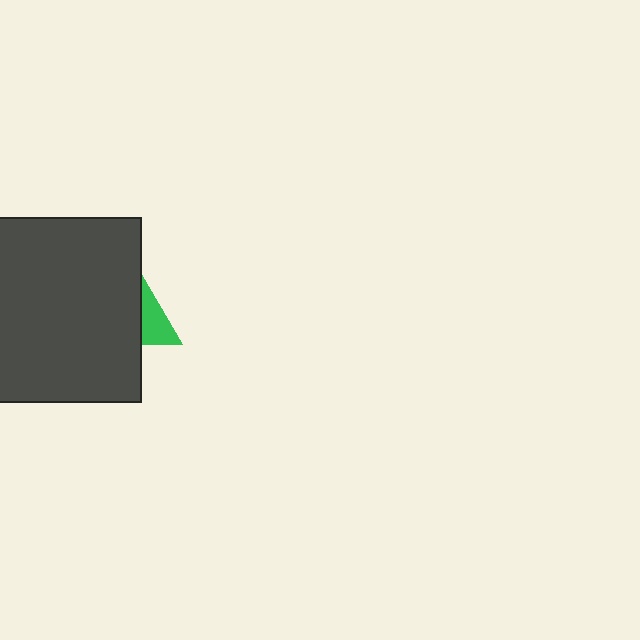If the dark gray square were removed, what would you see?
You would see the complete green triangle.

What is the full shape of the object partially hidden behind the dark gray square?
The partially hidden object is a green triangle.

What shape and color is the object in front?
The object in front is a dark gray square.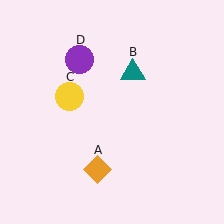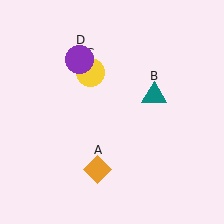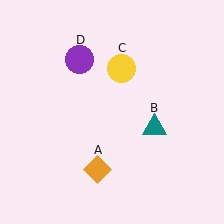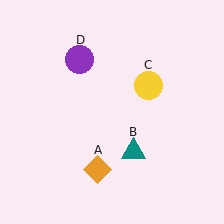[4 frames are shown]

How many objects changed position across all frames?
2 objects changed position: teal triangle (object B), yellow circle (object C).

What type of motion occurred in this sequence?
The teal triangle (object B), yellow circle (object C) rotated clockwise around the center of the scene.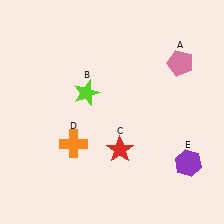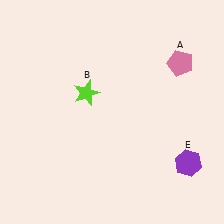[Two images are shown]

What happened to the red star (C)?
The red star (C) was removed in Image 2. It was in the bottom-right area of Image 1.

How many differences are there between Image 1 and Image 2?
There are 2 differences between the two images.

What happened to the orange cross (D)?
The orange cross (D) was removed in Image 2. It was in the bottom-left area of Image 1.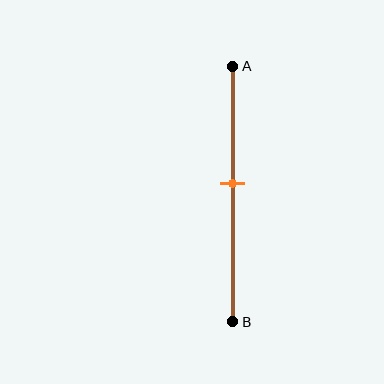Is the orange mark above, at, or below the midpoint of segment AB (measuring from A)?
The orange mark is above the midpoint of segment AB.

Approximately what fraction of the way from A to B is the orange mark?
The orange mark is approximately 45% of the way from A to B.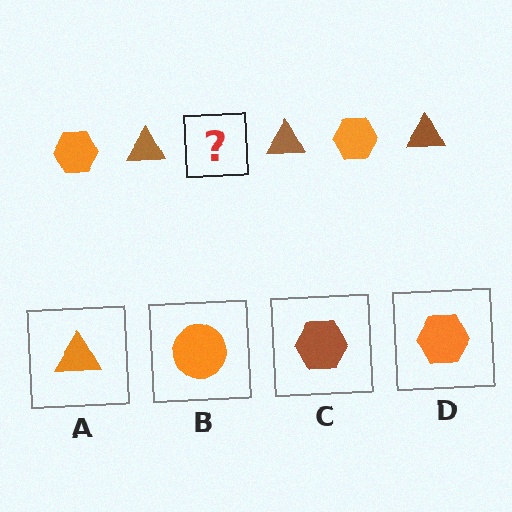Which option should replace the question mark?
Option D.